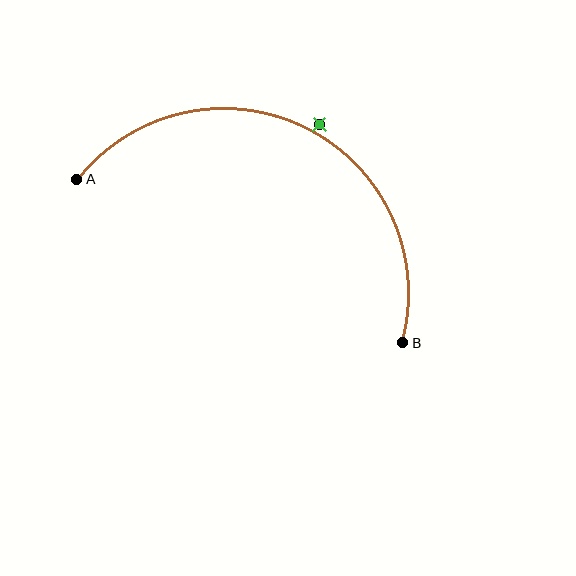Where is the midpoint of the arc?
The arc midpoint is the point on the curve farthest from the straight line joining A and B. It sits above that line.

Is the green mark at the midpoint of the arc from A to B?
No — the green mark does not lie on the arc at all. It sits slightly outside the curve.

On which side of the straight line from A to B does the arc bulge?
The arc bulges above the straight line connecting A and B.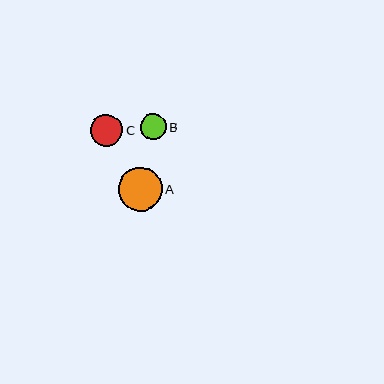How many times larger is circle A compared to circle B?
Circle A is approximately 1.7 times the size of circle B.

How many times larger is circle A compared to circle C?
Circle A is approximately 1.4 times the size of circle C.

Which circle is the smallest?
Circle B is the smallest with a size of approximately 26 pixels.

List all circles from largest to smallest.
From largest to smallest: A, C, B.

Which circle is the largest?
Circle A is the largest with a size of approximately 44 pixels.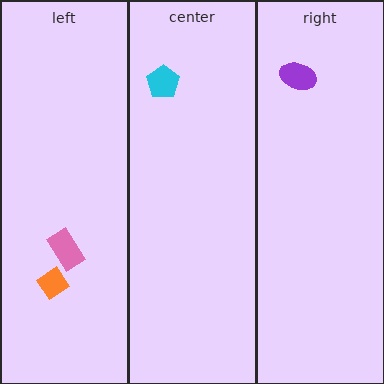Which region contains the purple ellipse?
The right region.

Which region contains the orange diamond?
The left region.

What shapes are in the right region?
The purple ellipse.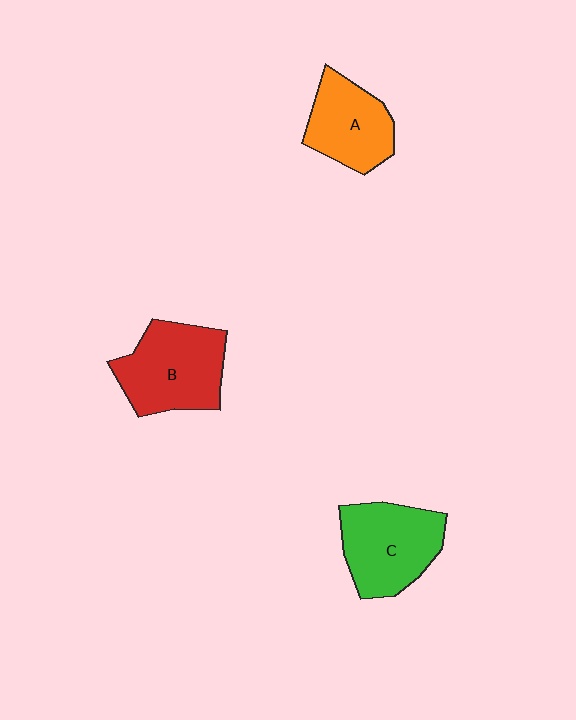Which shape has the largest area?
Shape B (red).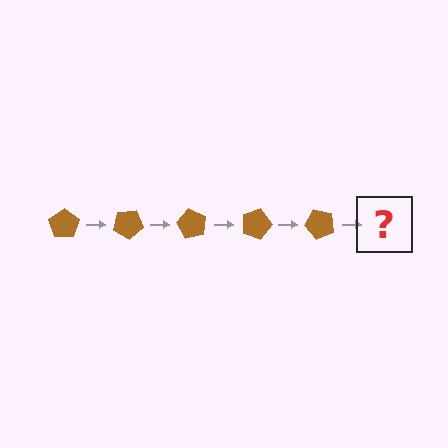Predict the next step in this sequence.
The next step is a brown pentagon rotated 150 degrees.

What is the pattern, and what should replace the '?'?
The pattern is that the pentagon rotates 30 degrees each step. The '?' should be a brown pentagon rotated 150 degrees.